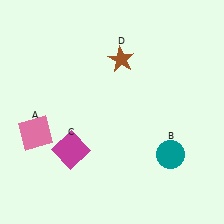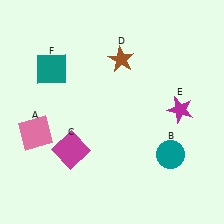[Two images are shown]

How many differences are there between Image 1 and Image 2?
There are 2 differences between the two images.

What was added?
A magenta star (E), a teal square (F) were added in Image 2.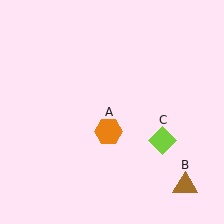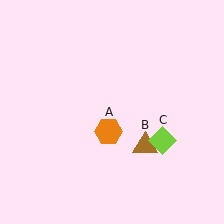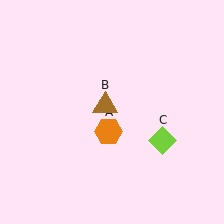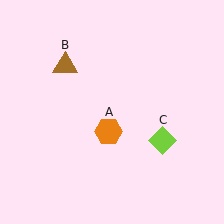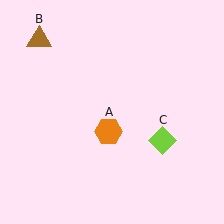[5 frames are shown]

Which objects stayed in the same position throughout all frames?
Orange hexagon (object A) and lime diamond (object C) remained stationary.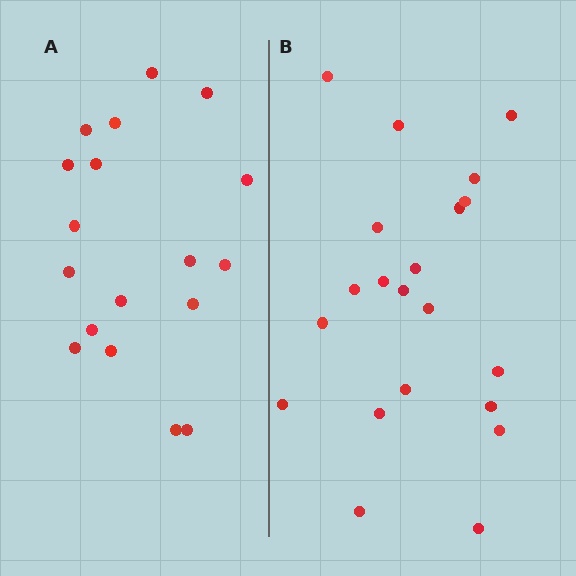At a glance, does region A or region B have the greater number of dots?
Region B (the right region) has more dots.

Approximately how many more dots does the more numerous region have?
Region B has just a few more — roughly 2 or 3 more dots than region A.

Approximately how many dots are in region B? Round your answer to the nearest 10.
About 20 dots. (The exact count is 21, which rounds to 20.)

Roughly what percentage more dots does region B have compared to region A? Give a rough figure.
About 15% more.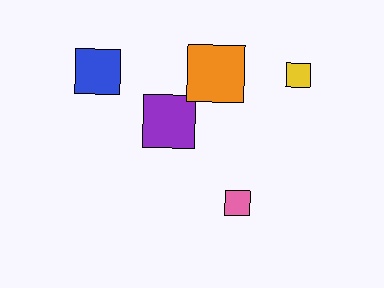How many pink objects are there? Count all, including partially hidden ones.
There is 1 pink object.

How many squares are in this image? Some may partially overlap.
There are 5 squares.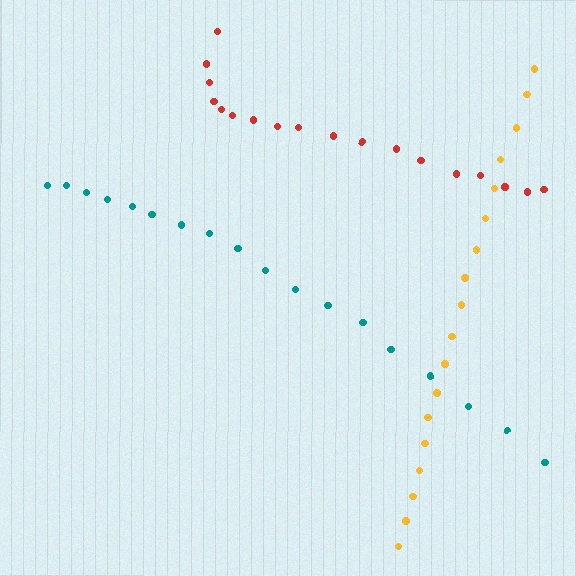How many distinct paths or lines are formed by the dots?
There are 3 distinct paths.